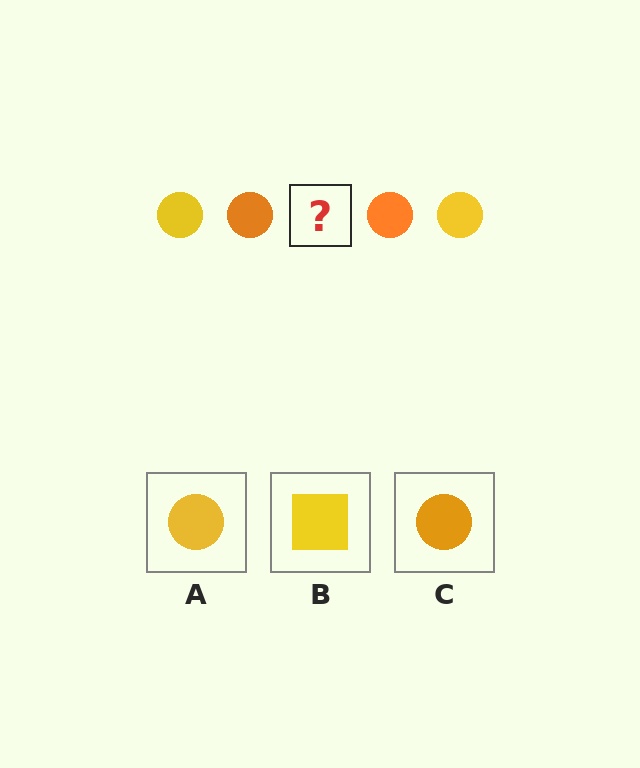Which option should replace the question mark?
Option A.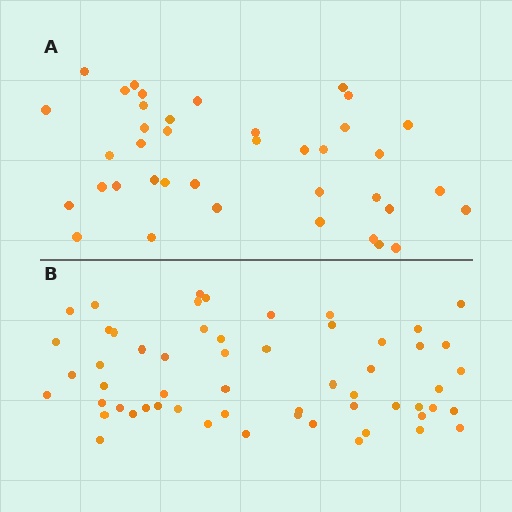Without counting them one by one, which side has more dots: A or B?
Region B (the bottom region) has more dots.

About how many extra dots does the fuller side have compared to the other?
Region B has approximately 20 more dots than region A.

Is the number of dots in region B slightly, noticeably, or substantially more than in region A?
Region B has substantially more. The ratio is roughly 1.5 to 1.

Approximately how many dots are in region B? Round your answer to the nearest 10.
About 60 dots. (The exact count is 57, which rounds to 60.)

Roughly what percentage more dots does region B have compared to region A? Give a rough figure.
About 45% more.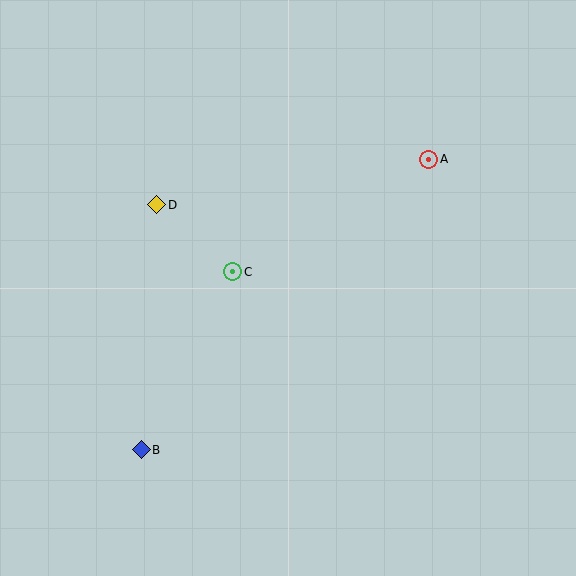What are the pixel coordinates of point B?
Point B is at (141, 450).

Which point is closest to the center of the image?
Point C at (233, 272) is closest to the center.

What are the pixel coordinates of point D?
Point D is at (157, 205).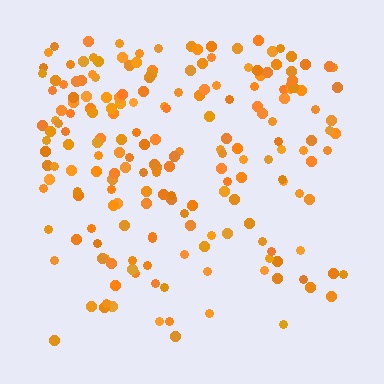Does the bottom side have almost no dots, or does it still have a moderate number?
Still a moderate number, just noticeably fewer than the top.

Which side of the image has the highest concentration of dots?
The top.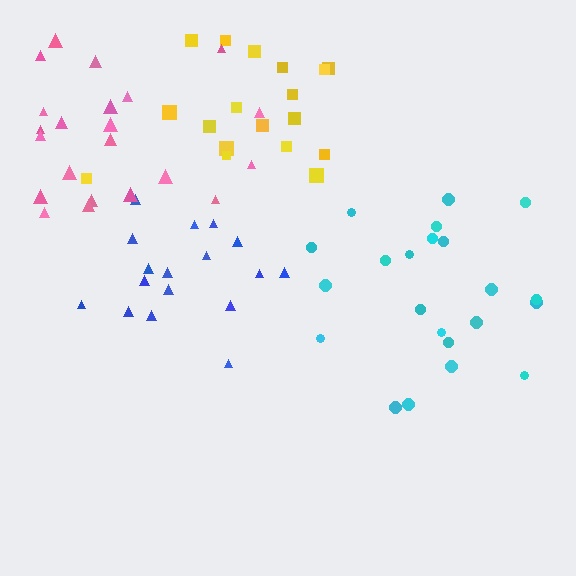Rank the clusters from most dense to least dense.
pink, blue, cyan, yellow.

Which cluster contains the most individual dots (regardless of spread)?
Cyan (22).